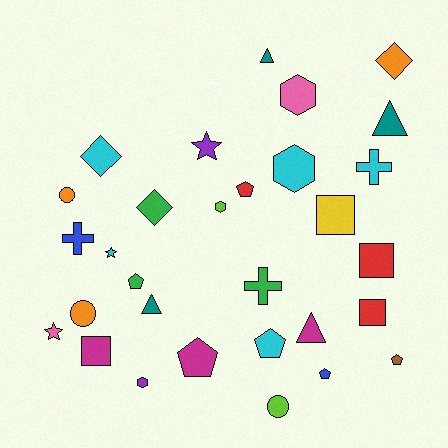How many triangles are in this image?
There are 4 triangles.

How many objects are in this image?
There are 30 objects.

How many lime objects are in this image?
There are 2 lime objects.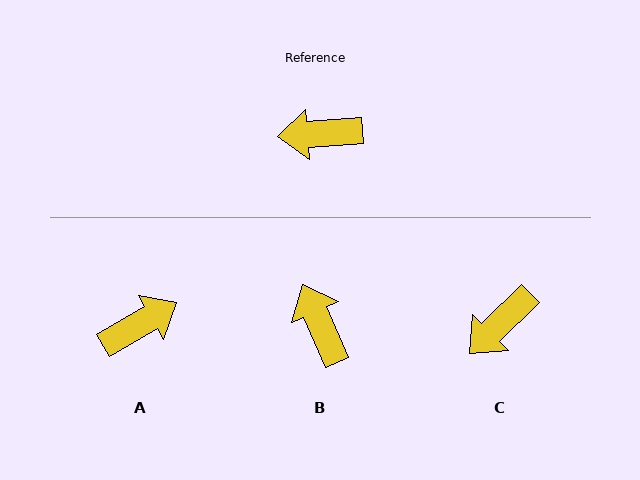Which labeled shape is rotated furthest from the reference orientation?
A, about 153 degrees away.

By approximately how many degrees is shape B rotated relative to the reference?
Approximately 70 degrees clockwise.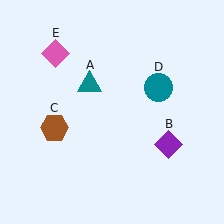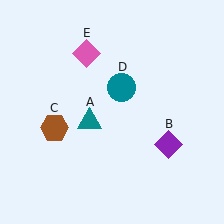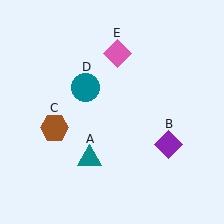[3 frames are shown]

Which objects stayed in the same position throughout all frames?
Purple diamond (object B) and brown hexagon (object C) remained stationary.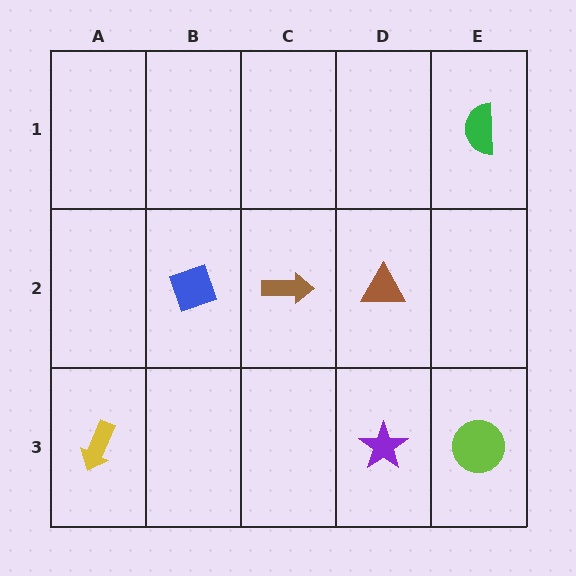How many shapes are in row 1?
1 shape.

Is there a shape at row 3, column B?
No, that cell is empty.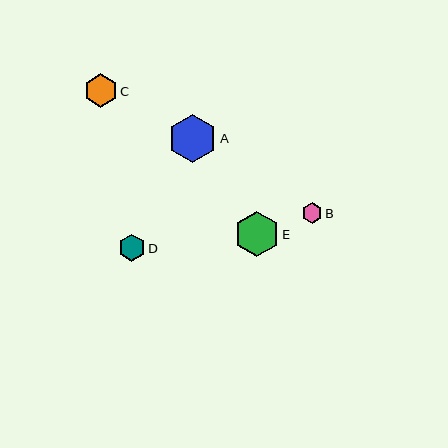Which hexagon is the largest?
Hexagon A is the largest with a size of approximately 48 pixels.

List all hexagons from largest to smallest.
From largest to smallest: A, E, C, D, B.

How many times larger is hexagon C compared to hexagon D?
Hexagon C is approximately 1.2 times the size of hexagon D.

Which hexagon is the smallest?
Hexagon B is the smallest with a size of approximately 20 pixels.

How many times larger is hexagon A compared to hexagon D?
Hexagon A is approximately 1.8 times the size of hexagon D.